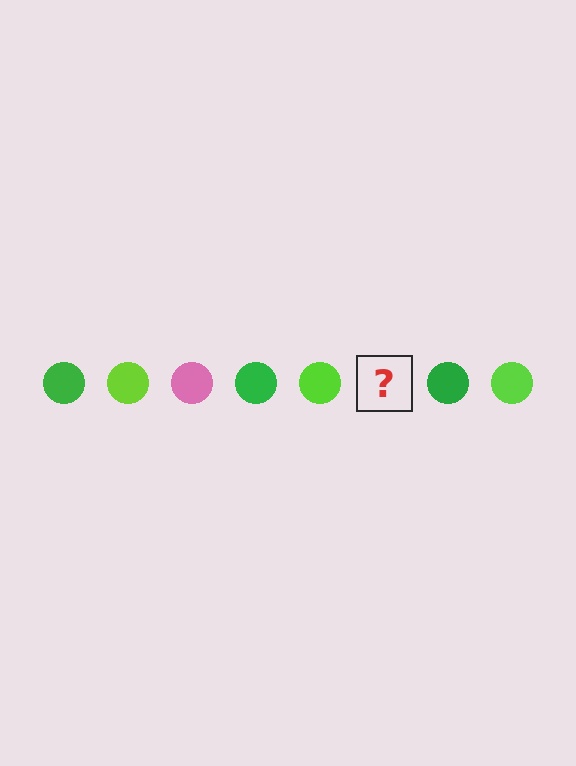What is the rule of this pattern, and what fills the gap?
The rule is that the pattern cycles through green, lime, pink circles. The gap should be filled with a pink circle.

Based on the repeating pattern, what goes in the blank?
The blank should be a pink circle.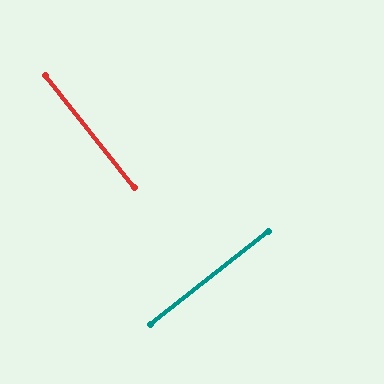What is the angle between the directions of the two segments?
Approximately 90 degrees.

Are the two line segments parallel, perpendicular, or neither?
Perpendicular — they meet at approximately 90°.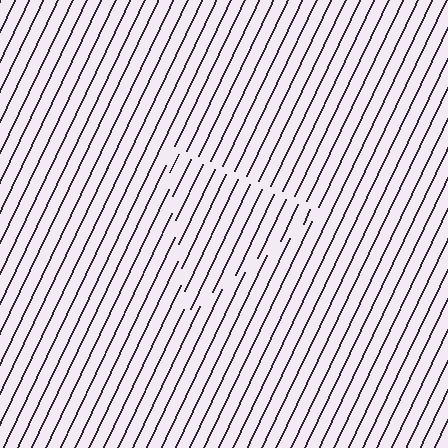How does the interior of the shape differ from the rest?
The interior of the shape contains the same grating, shifted by half a period — the contour is defined by the phase discontinuity where line-ends from the inner and outer gratings abut.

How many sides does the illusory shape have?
3 sides — the line-ends trace a triangle.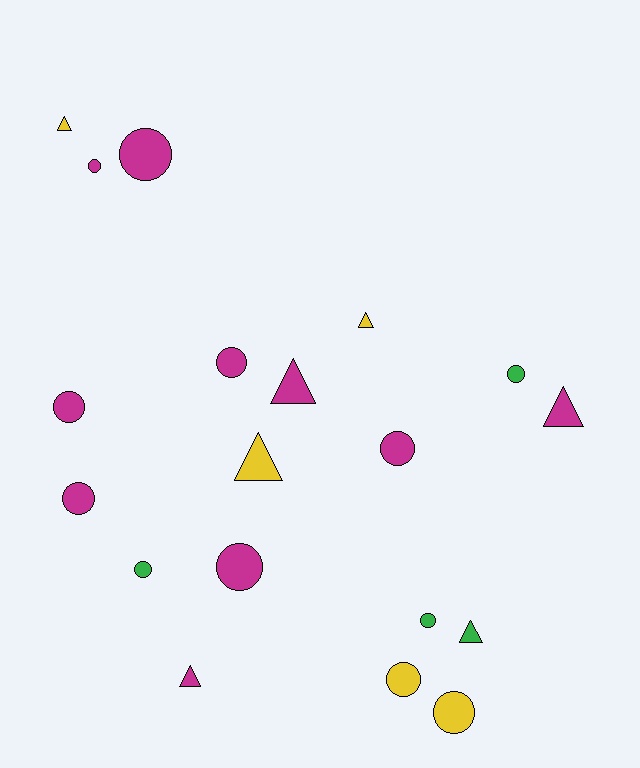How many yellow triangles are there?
There are 3 yellow triangles.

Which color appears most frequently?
Magenta, with 10 objects.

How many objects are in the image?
There are 19 objects.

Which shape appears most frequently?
Circle, with 12 objects.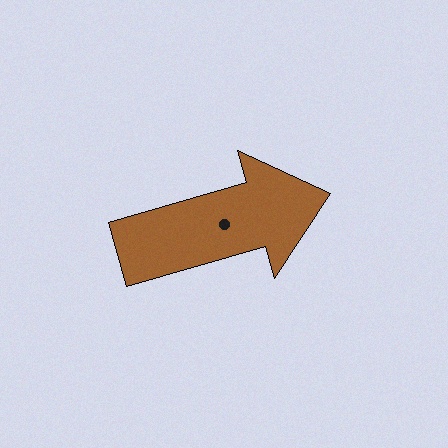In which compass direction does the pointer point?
East.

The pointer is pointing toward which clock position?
Roughly 2 o'clock.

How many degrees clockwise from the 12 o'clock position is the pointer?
Approximately 74 degrees.